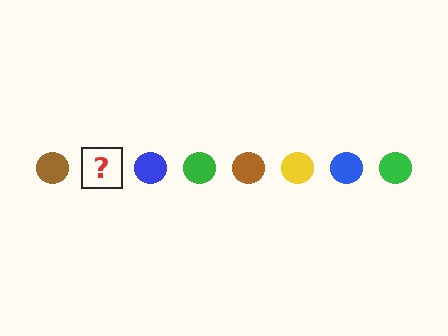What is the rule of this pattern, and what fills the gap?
The rule is that the pattern cycles through brown, yellow, blue, green circles. The gap should be filled with a yellow circle.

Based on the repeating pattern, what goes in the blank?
The blank should be a yellow circle.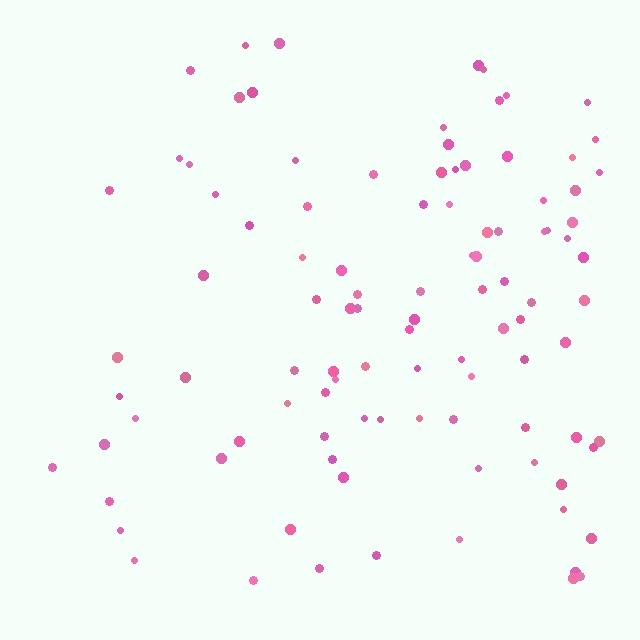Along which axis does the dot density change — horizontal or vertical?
Horizontal.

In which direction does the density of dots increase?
From left to right, with the right side densest.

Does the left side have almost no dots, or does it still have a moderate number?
Still a moderate number, just noticeably fewer than the right.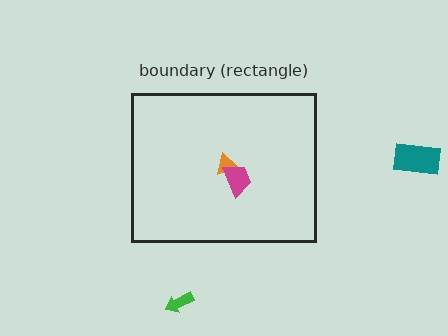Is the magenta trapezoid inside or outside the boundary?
Inside.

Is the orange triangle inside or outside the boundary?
Inside.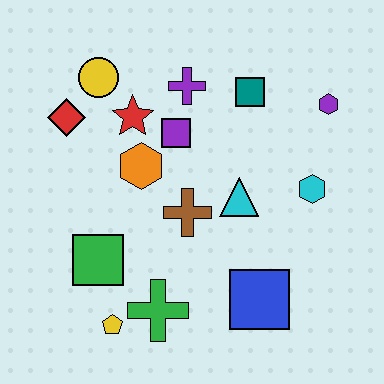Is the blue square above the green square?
No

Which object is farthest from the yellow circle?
The blue square is farthest from the yellow circle.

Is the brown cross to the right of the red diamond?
Yes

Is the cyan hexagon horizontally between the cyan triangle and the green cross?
No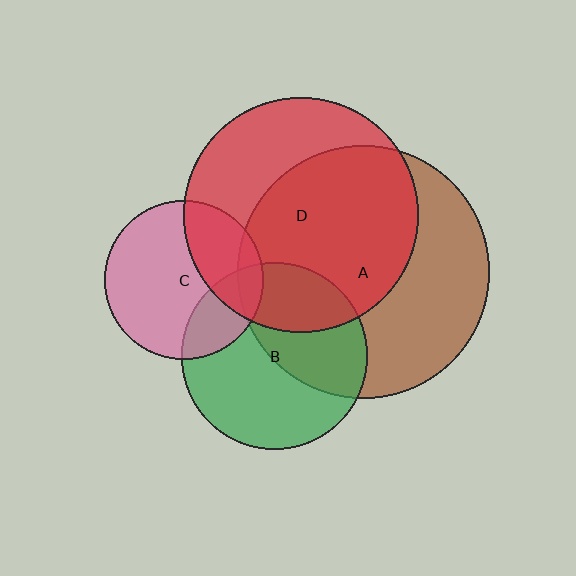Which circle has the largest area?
Circle A (brown).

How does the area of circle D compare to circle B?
Approximately 1.6 times.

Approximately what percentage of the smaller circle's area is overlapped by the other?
Approximately 60%.